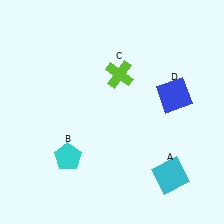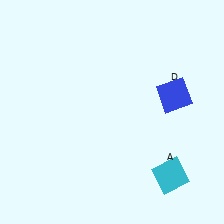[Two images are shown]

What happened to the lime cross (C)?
The lime cross (C) was removed in Image 2. It was in the top-right area of Image 1.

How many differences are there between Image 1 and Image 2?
There are 2 differences between the two images.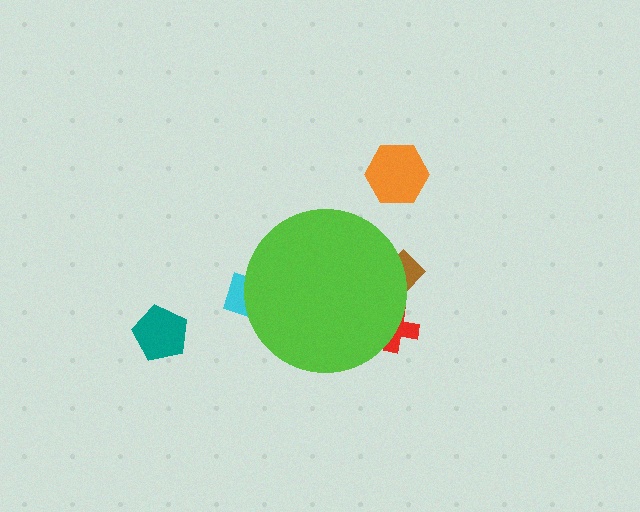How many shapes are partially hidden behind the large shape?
3 shapes are partially hidden.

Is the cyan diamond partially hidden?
Yes, the cyan diamond is partially hidden behind the lime circle.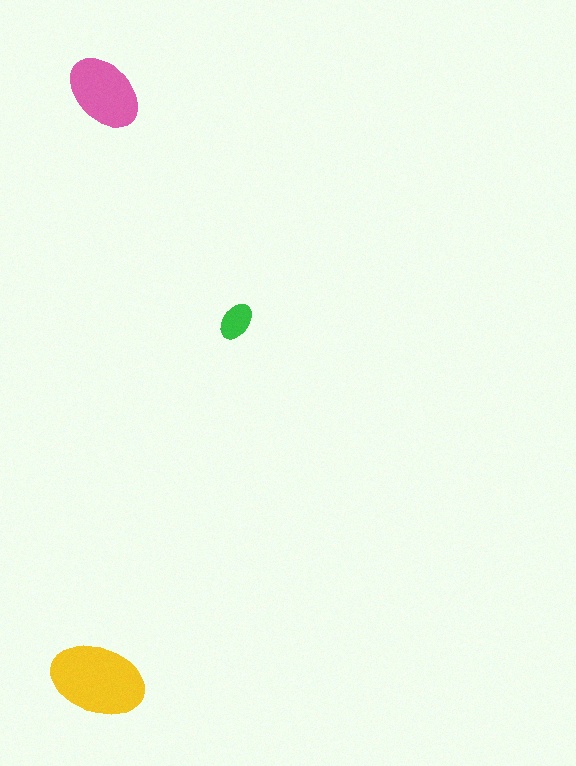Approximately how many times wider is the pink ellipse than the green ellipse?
About 2 times wider.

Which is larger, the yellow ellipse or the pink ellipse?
The yellow one.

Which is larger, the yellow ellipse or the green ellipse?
The yellow one.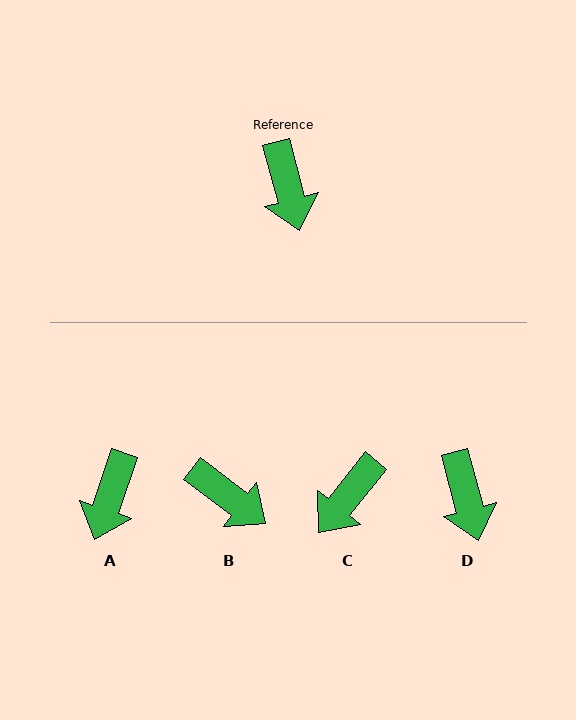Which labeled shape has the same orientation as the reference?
D.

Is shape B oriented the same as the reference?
No, it is off by about 38 degrees.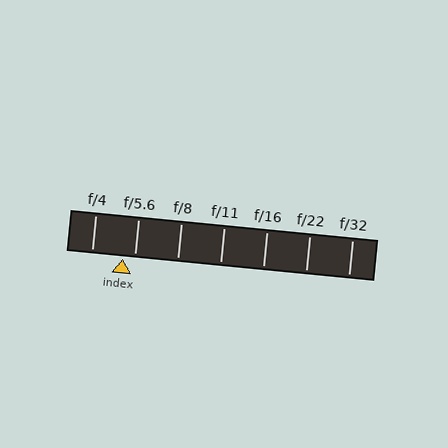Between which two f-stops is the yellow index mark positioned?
The index mark is between f/4 and f/5.6.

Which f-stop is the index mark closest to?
The index mark is closest to f/5.6.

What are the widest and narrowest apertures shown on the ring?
The widest aperture shown is f/4 and the narrowest is f/32.